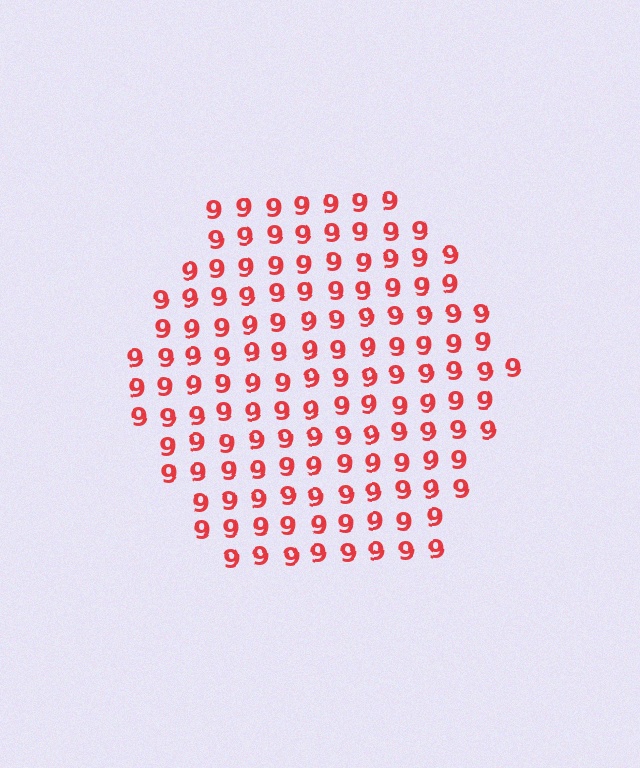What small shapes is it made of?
It is made of small digit 9's.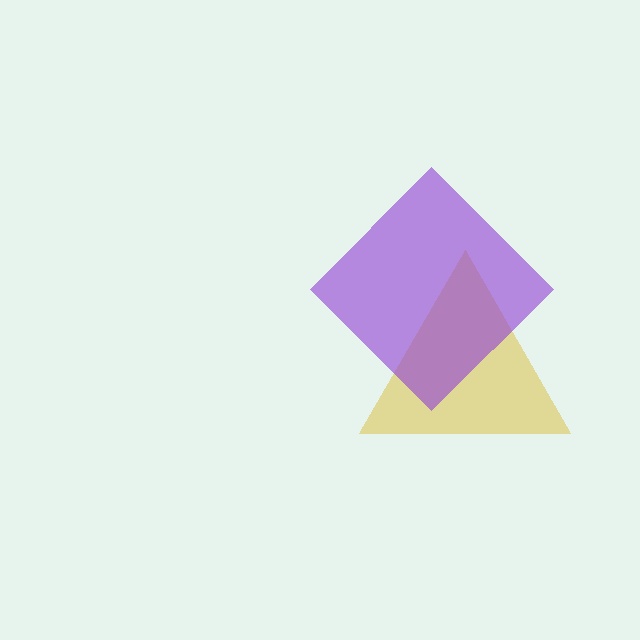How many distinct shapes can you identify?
There are 2 distinct shapes: a yellow triangle, a purple diamond.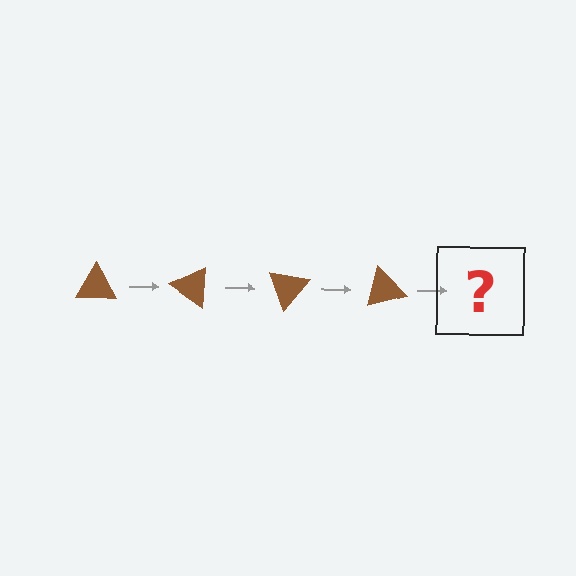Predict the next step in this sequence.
The next step is a brown triangle rotated 140 degrees.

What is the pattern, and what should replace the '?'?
The pattern is that the triangle rotates 35 degrees each step. The '?' should be a brown triangle rotated 140 degrees.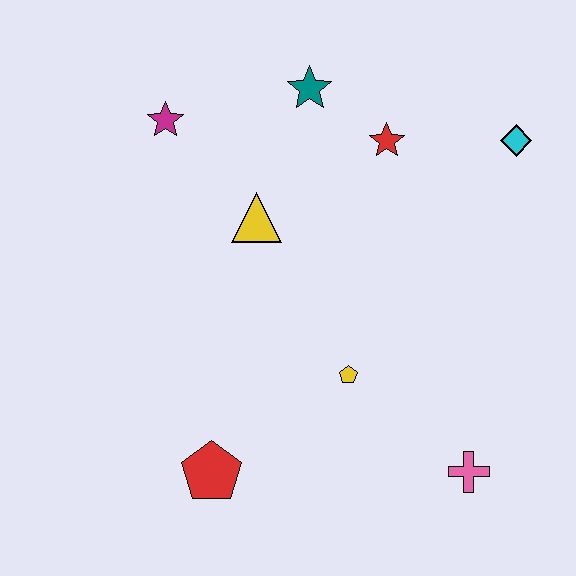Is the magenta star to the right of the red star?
No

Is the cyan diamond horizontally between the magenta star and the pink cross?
No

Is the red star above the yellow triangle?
Yes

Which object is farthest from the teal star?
The pink cross is farthest from the teal star.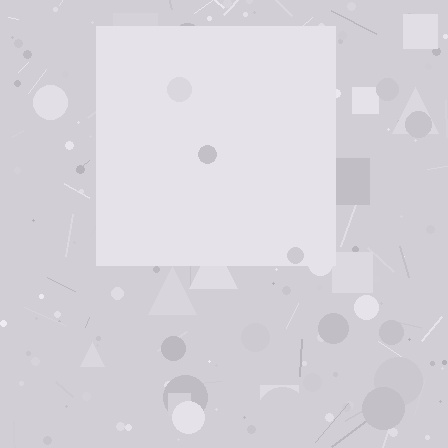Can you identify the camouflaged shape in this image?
The camouflaged shape is a square.